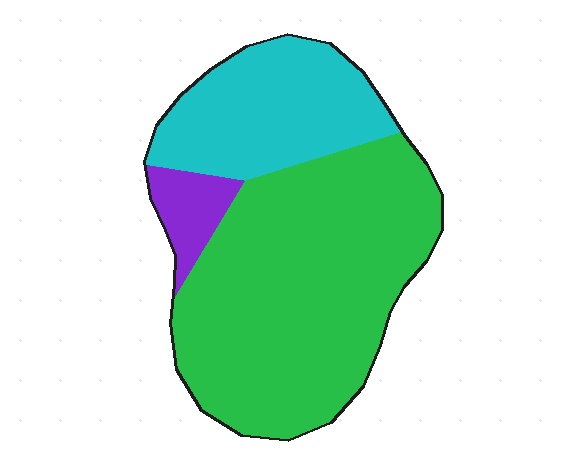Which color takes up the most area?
Green, at roughly 65%.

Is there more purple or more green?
Green.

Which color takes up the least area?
Purple, at roughly 5%.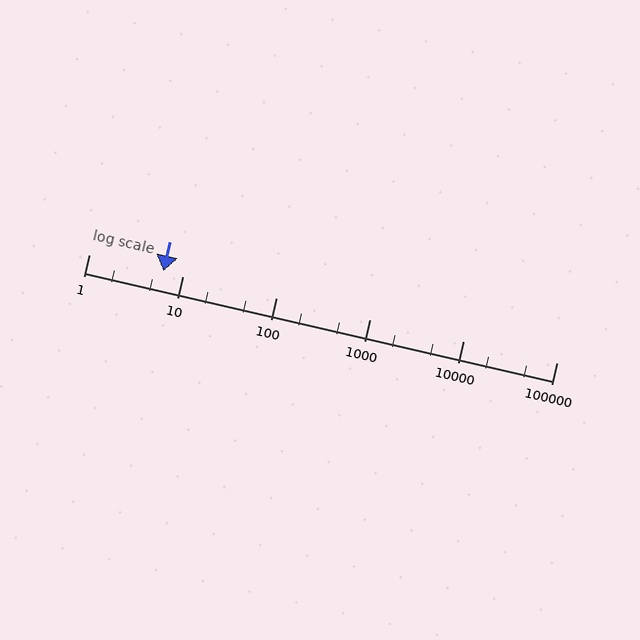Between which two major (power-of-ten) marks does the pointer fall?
The pointer is between 1 and 10.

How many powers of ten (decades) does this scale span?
The scale spans 5 decades, from 1 to 100000.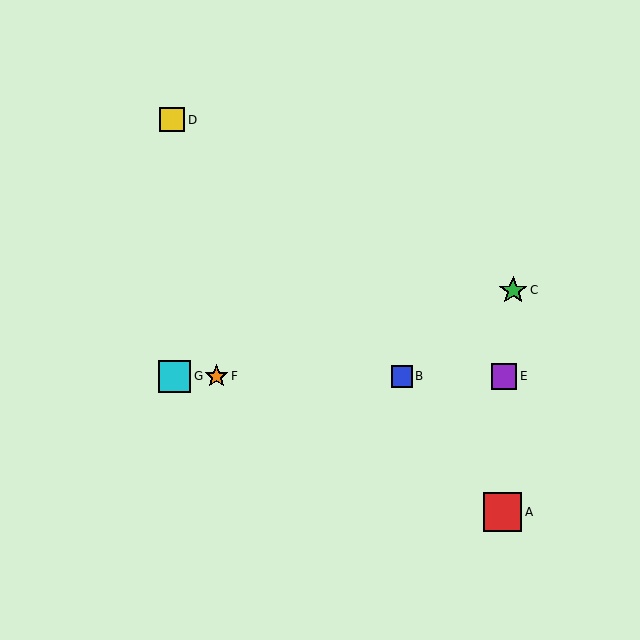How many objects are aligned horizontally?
4 objects (B, E, F, G) are aligned horizontally.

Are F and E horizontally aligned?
Yes, both are at y≈376.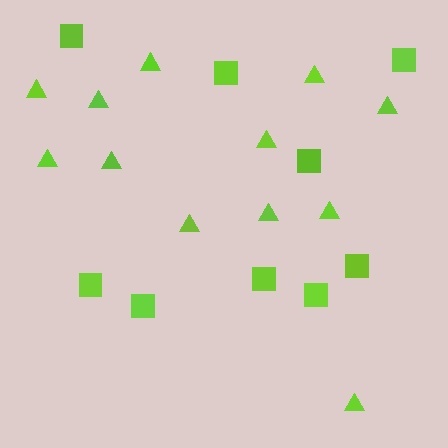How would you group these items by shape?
There are 2 groups: one group of squares (9) and one group of triangles (12).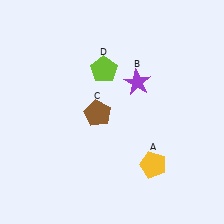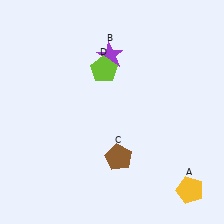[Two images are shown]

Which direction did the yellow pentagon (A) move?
The yellow pentagon (A) moved right.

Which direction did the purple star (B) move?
The purple star (B) moved left.